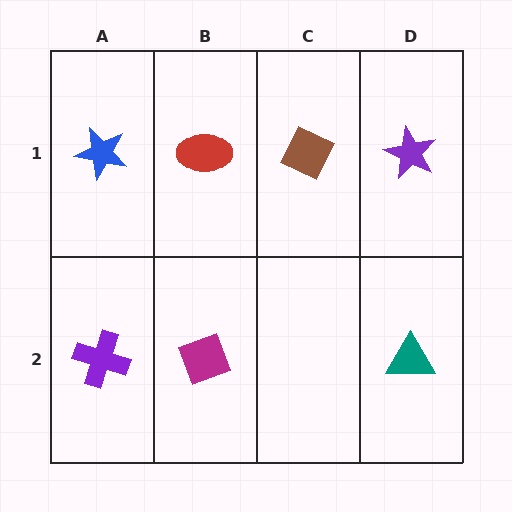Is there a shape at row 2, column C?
No, that cell is empty.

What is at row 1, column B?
A red ellipse.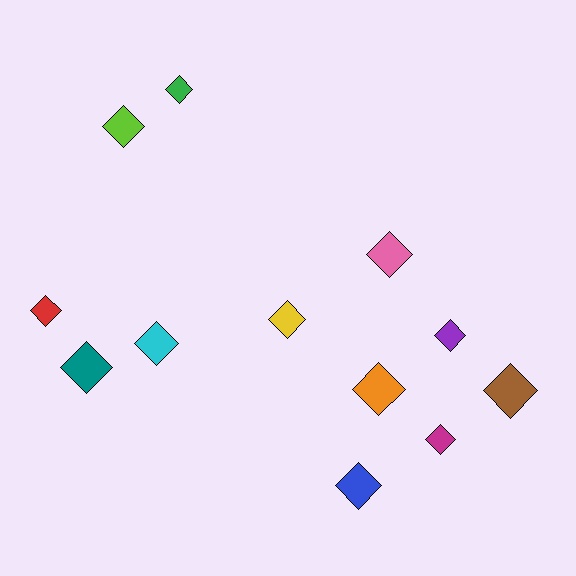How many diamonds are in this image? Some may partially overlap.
There are 12 diamonds.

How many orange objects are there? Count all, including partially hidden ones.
There is 1 orange object.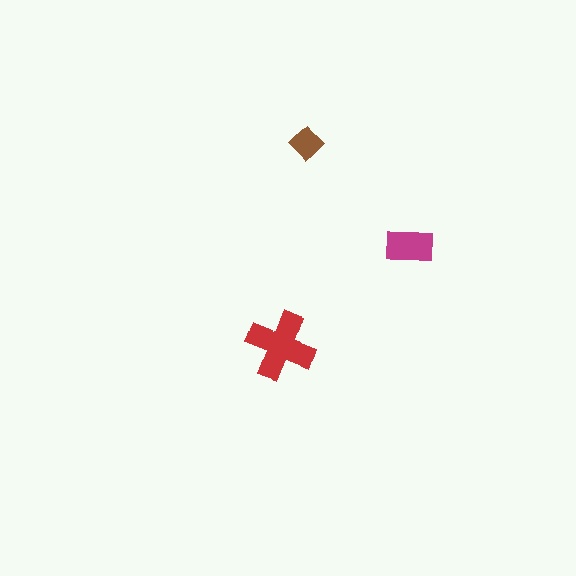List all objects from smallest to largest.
The brown diamond, the magenta rectangle, the red cross.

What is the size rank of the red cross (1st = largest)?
1st.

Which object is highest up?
The brown diamond is topmost.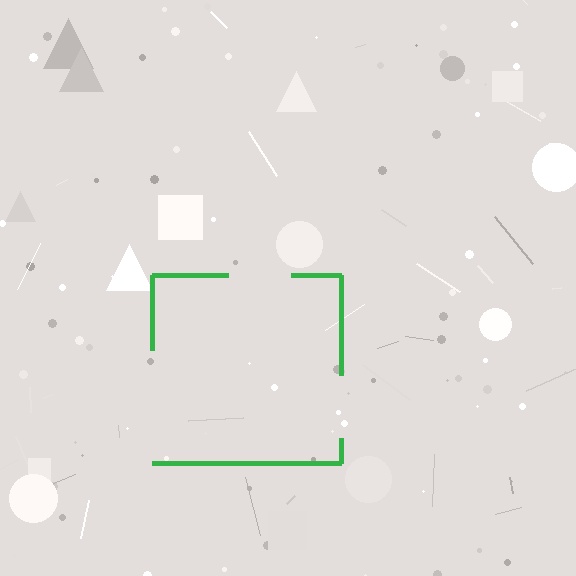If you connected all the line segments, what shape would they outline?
They would outline a square.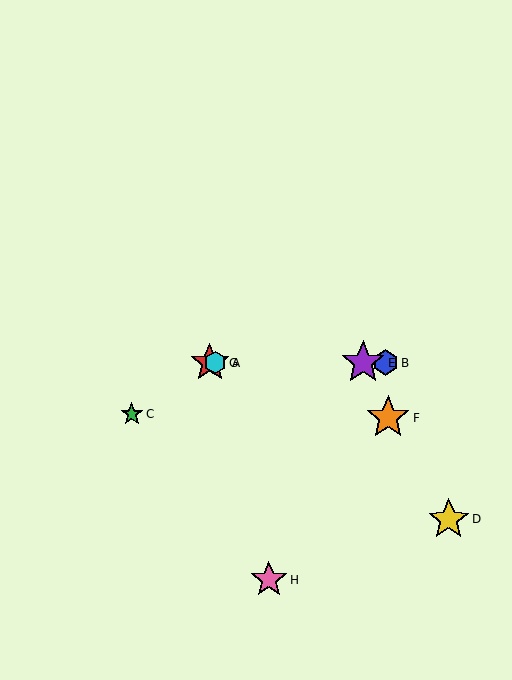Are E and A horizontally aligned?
Yes, both are at y≈363.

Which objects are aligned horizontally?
Objects A, B, E, G are aligned horizontally.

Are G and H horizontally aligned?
No, G is at y≈363 and H is at y≈580.